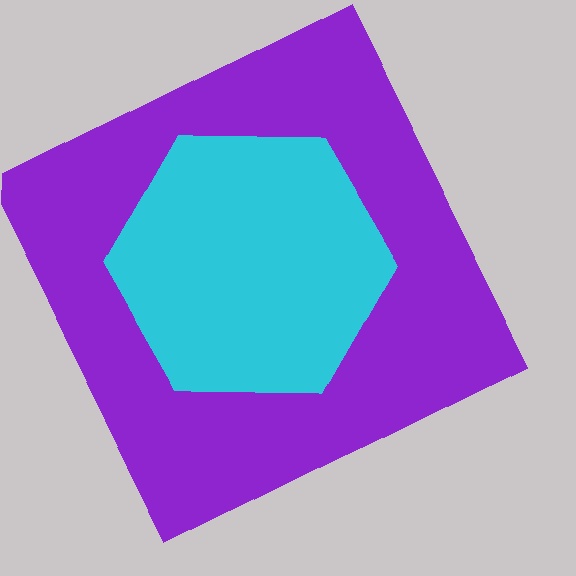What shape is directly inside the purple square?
The cyan hexagon.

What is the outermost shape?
The purple square.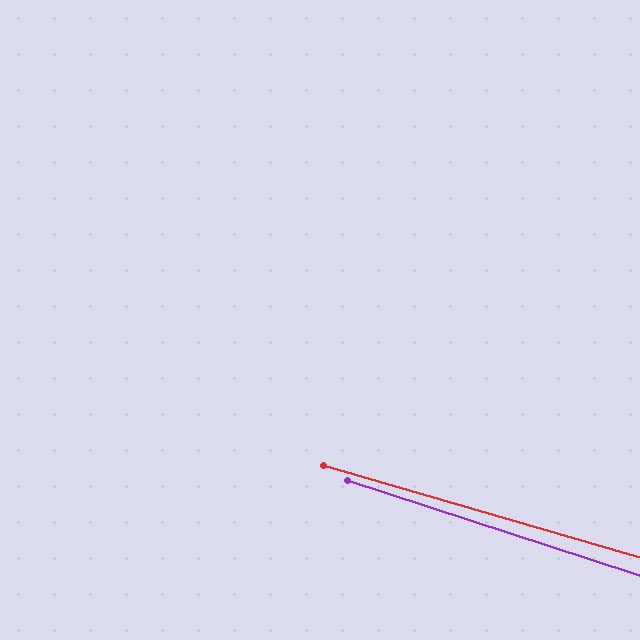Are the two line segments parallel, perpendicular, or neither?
Parallel — their directions differ by only 2.0°.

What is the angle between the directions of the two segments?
Approximately 2 degrees.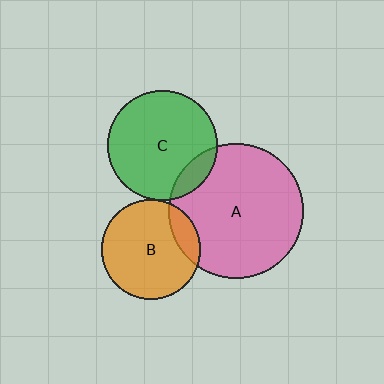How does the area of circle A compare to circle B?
Approximately 1.8 times.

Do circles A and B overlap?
Yes.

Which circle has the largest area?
Circle A (pink).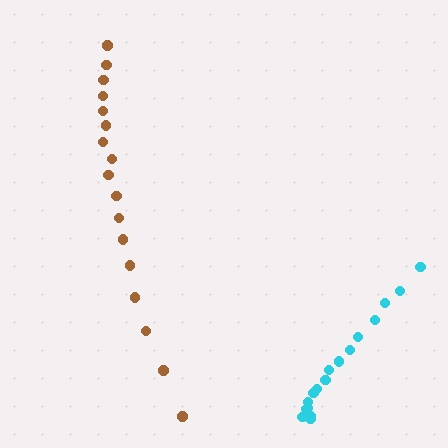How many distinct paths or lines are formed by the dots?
There are 2 distinct paths.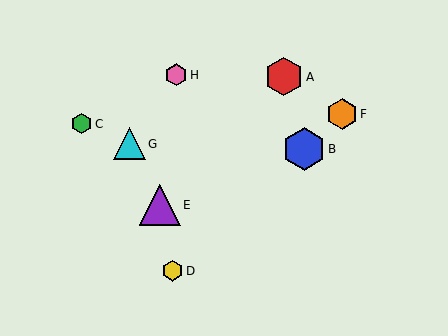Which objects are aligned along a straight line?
Objects B, D, F are aligned along a straight line.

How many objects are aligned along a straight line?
3 objects (B, D, F) are aligned along a straight line.